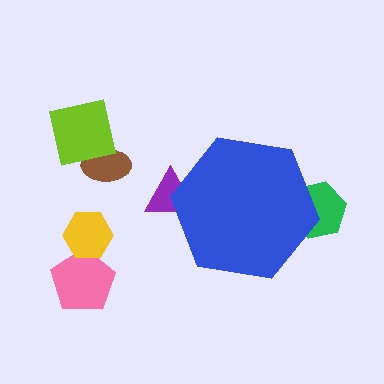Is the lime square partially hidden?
No, the lime square is fully visible.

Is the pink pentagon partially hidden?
No, the pink pentagon is fully visible.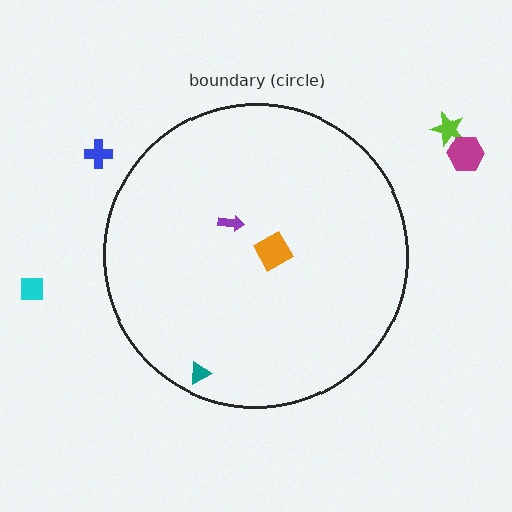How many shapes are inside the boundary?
3 inside, 4 outside.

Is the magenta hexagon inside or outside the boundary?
Outside.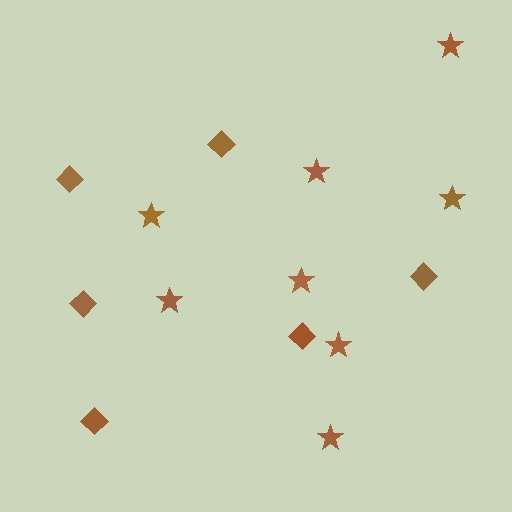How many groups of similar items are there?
There are 2 groups: one group of stars (8) and one group of diamonds (6).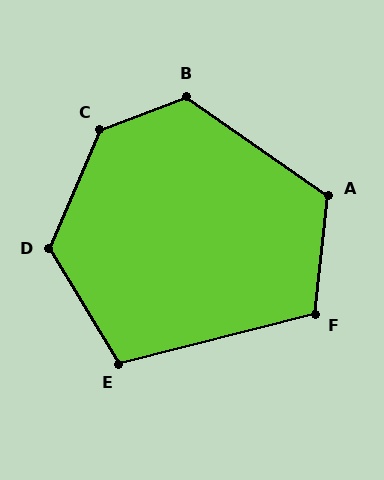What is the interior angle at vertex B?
Approximately 124 degrees (obtuse).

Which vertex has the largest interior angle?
C, at approximately 134 degrees.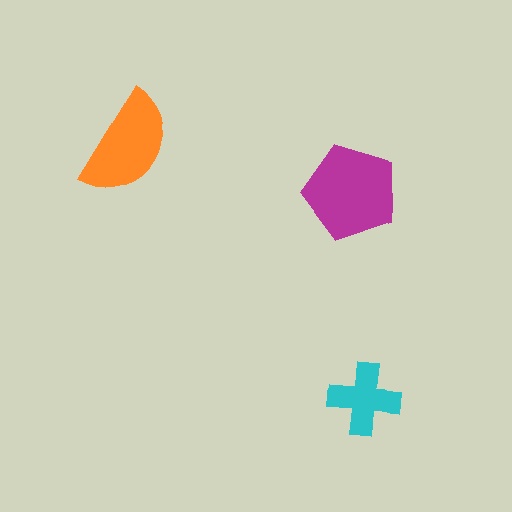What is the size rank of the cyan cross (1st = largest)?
3rd.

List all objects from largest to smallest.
The magenta pentagon, the orange semicircle, the cyan cross.